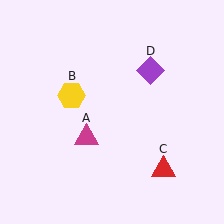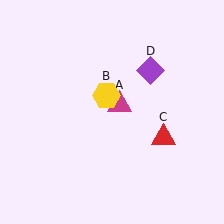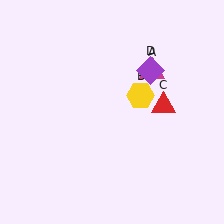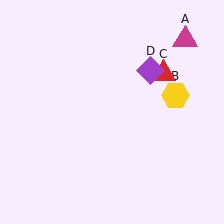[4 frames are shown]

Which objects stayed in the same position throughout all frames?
Purple diamond (object D) remained stationary.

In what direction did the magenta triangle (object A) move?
The magenta triangle (object A) moved up and to the right.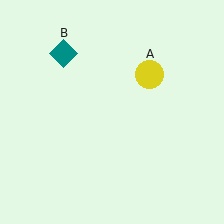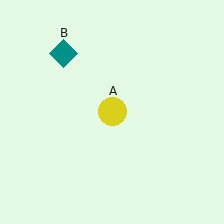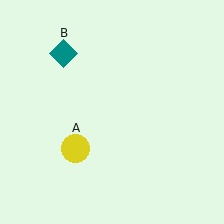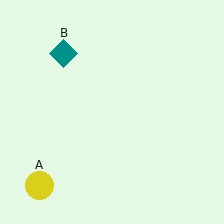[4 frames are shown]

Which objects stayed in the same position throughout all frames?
Teal diamond (object B) remained stationary.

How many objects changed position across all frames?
1 object changed position: yellow circle (object A).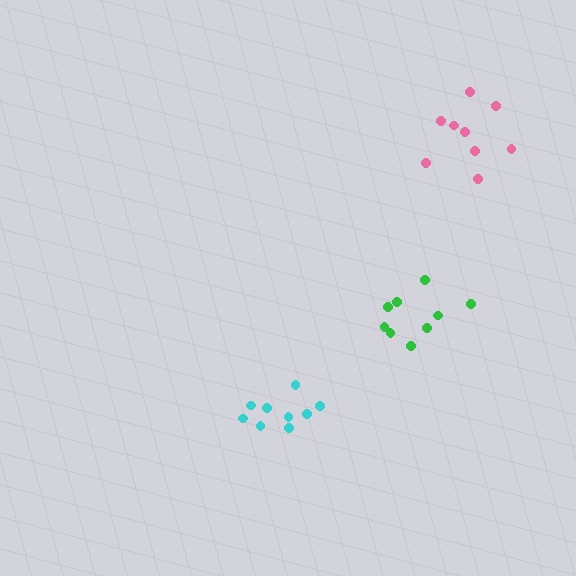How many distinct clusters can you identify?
There are 3 distinct clusters.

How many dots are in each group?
Group 1: 9 dots, Group 2: 9 dots, Group 3: 9 dots (27 total).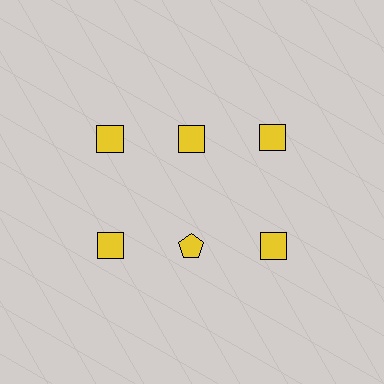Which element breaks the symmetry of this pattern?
The yellow pentagon in the second row, second from left column breaks the symmetry. All other shapes are yellow squares.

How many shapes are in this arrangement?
There are 6 shapes arranged in a grid pattern.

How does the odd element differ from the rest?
It has a different shape: pentagon instead of square.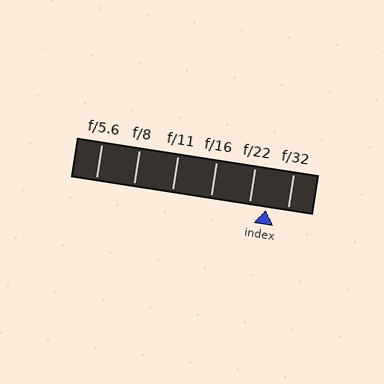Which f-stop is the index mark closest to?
The index mark is closest to f/22.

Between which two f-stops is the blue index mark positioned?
The index mark is between f/22 and f/32.